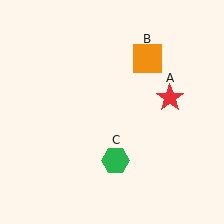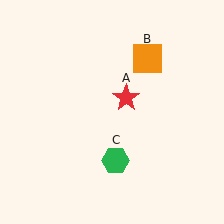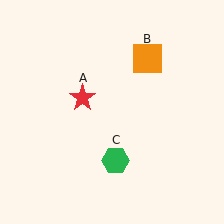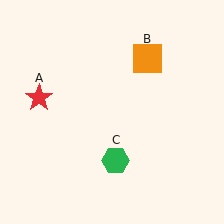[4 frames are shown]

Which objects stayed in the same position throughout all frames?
Orange square (object B) and green hexagon (object C) remained stationary.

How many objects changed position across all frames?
1 object changed position: red star (object A).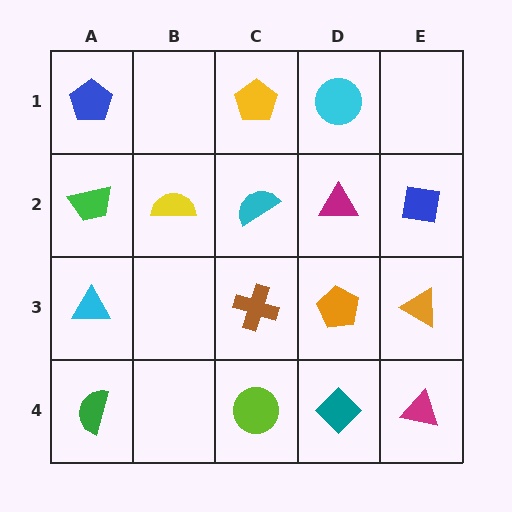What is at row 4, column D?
A teal diamond.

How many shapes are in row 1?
3 shapes.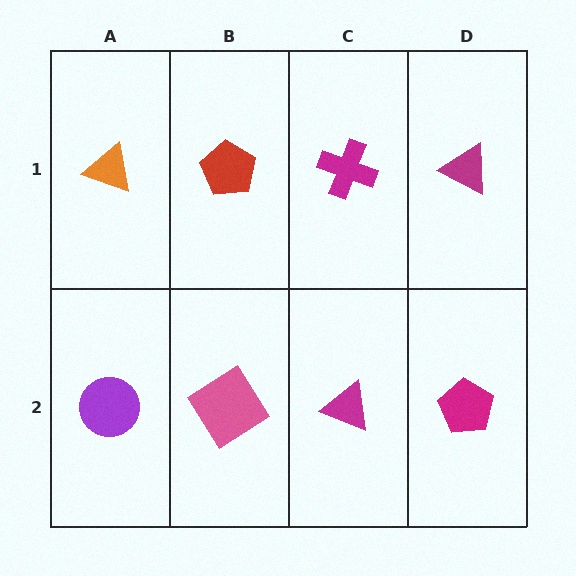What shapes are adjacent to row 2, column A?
An orange triangle (row 1, column A), a pink diamond (row 2, column B).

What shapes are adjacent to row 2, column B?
A red pentagon (row 1, column B), a purple circle (row 2, column A), a magenta triangle (row 2, column C).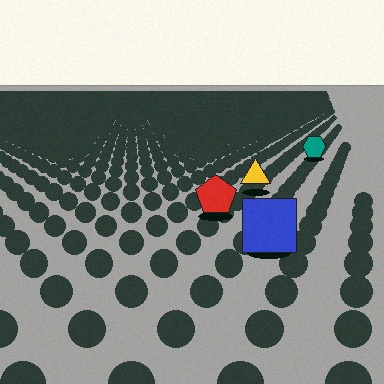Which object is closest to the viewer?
The blue square is closest. The texture marks near it are larger and more spread out.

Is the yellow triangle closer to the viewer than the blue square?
No. The blue square is closer — you can tell from the texture gradient: the ground texture is coarser near it.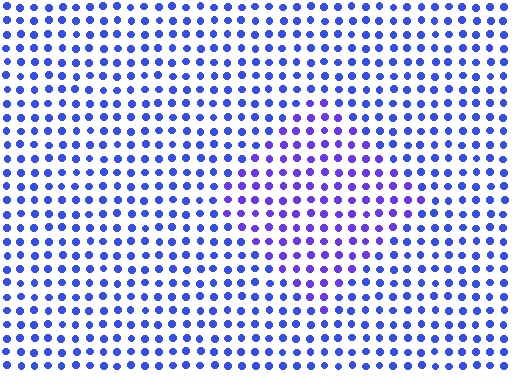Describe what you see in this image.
The image is filled with small blue elements in a uniform arrangement. A diamond-shaped region is visible where the elements are tinted to a slightly different hue, forming a subtle color boundary.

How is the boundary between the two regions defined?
The boundary is defined purely by a slight shift in hue (about 27 degrees). Spacing, size, and orientation are identical on both sides.